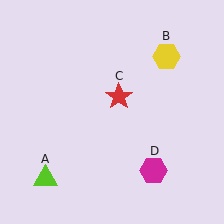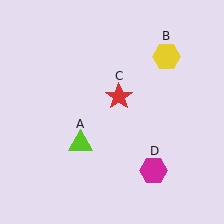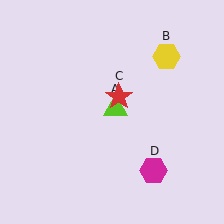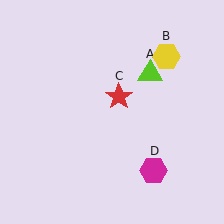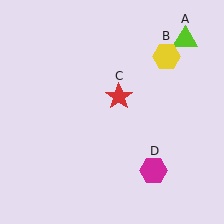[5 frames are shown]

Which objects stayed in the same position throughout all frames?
Yellow hexagon (object B) and red star (object C) and magenta hexagon (object D) remained stationary.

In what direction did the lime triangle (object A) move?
The lime triangle (object A) moved up and to the right.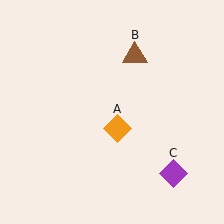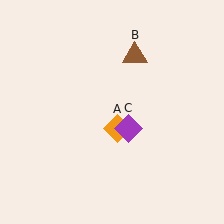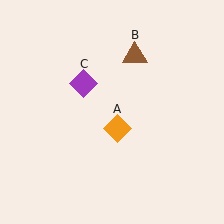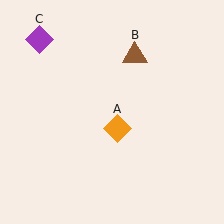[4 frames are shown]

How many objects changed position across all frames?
1 object changed position: purple diamond (object C).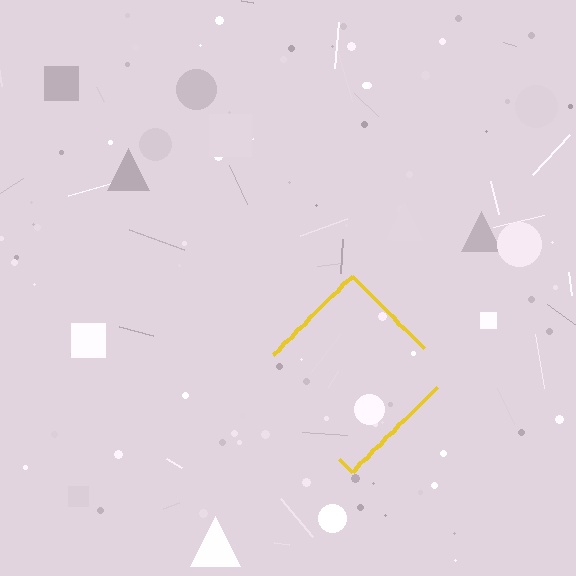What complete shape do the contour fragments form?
The contour fragments form a diamond.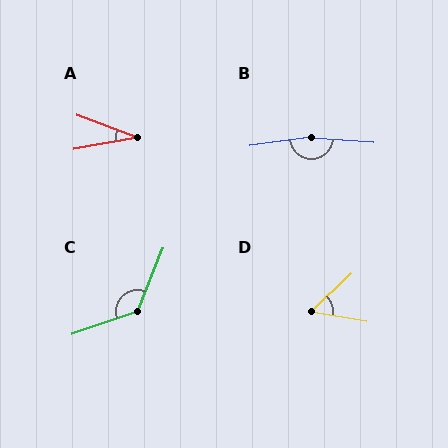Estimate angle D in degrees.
Approximately 54 degrees.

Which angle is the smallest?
A, at approximately 31 degrees.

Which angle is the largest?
B, at approximately 168 degrees.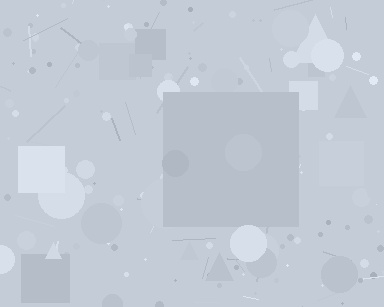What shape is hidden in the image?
A square is hidden in the image.